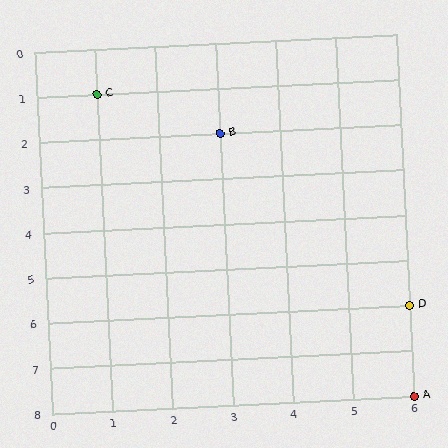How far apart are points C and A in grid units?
Points C and A are 5 columns and 7 rows apart (about 8.6 grid units diagonally).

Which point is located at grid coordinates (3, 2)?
Point B is at (3, 2).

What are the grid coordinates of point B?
Point B is at grid coordinates (3, 2).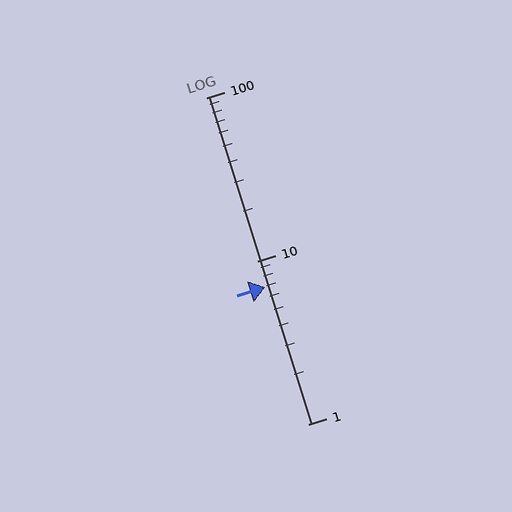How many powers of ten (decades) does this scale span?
The scale spans 2 decades, from 1 to 100.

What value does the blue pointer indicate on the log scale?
The pointer indicates approximately 6.9.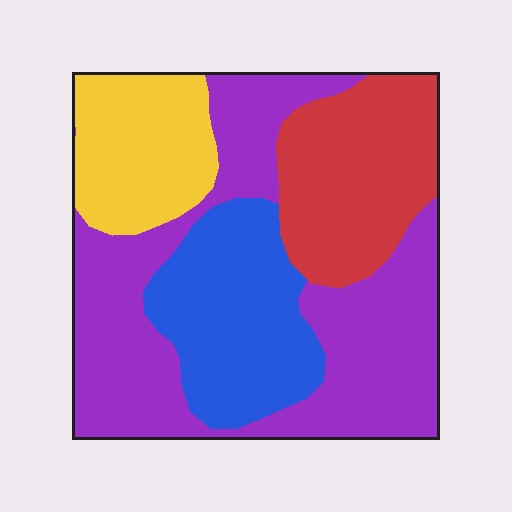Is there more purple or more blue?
Purple.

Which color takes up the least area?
Yellow, at roughly 15%.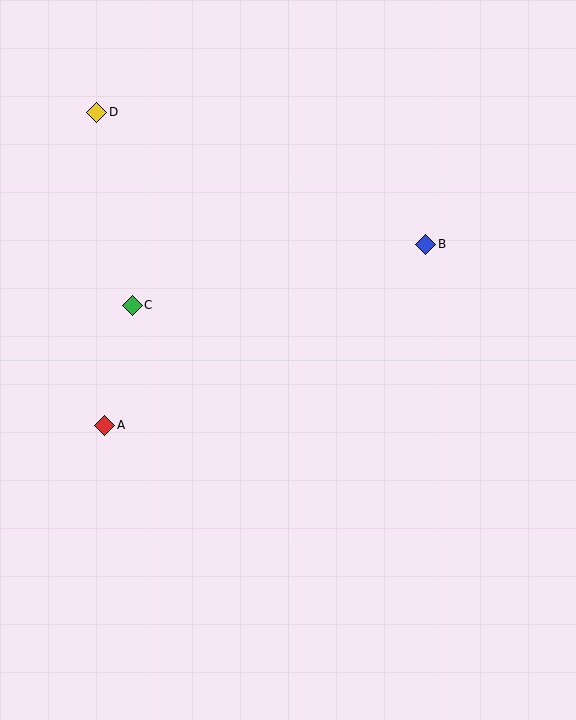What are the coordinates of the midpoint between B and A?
The midpoint between B and A is at (265, 335).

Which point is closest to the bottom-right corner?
Point B is closest to the bottom-right corner.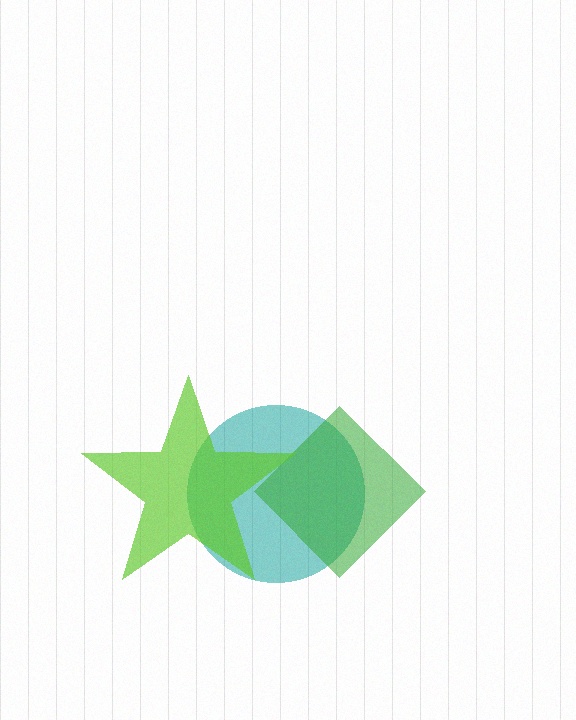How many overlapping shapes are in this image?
There are 3 overlapping shapes in the image.